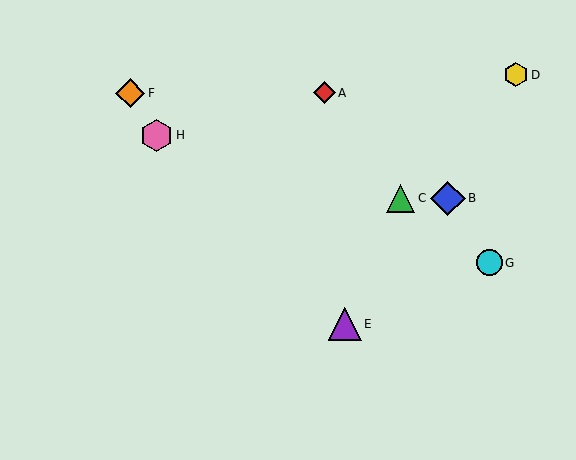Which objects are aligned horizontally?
Objects B, C are aligned horizontally.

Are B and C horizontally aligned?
Yes, both are at y≈198.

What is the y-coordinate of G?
Object G is at y≈263.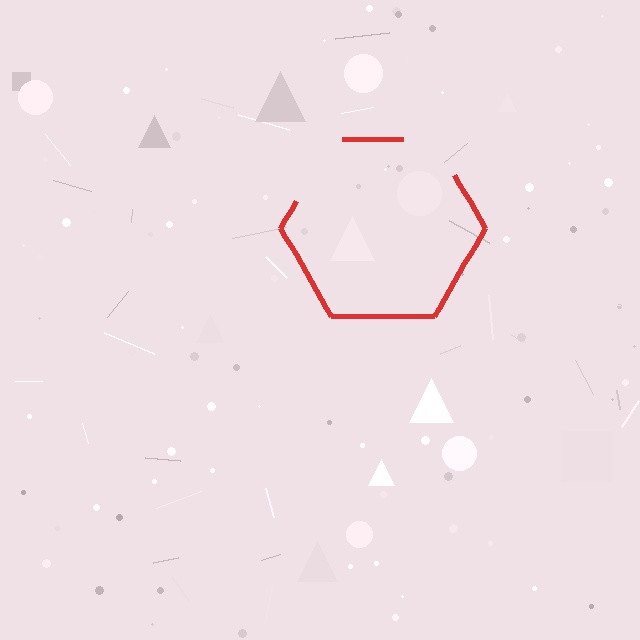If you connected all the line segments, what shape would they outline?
They would outline a hexagon.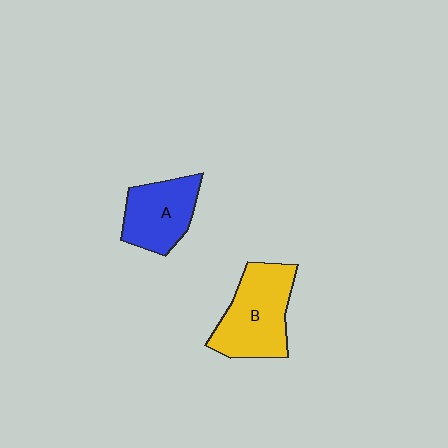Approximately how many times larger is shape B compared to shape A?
Approximately 1.3 times.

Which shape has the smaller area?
Shape A (blue).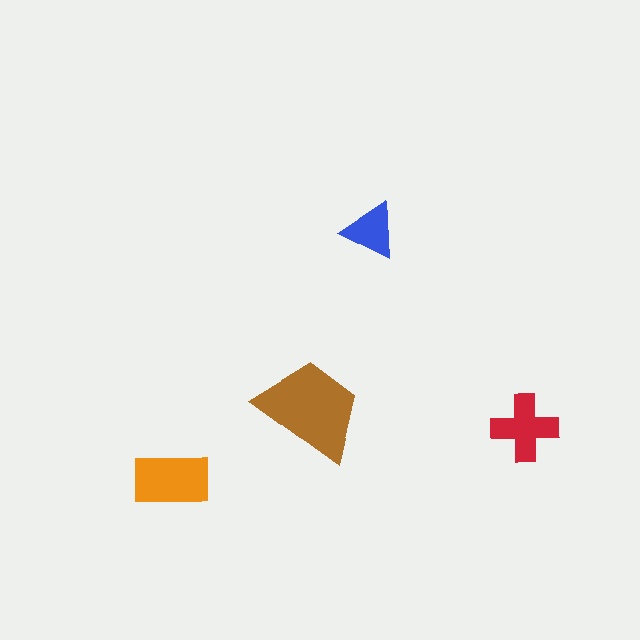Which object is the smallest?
The blue triangle.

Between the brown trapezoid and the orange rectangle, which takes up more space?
The brown trapezoid.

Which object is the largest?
The brown trapezoid.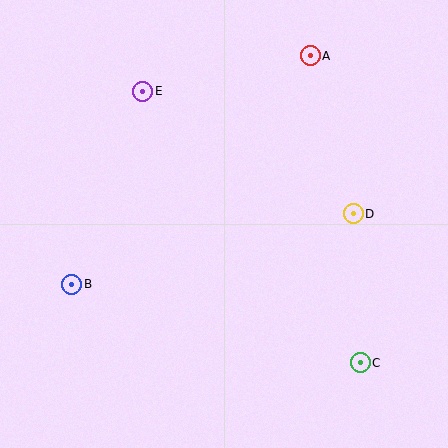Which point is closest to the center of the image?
Point D at (353, 214) is closest to the center.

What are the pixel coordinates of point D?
Point D is at (353, 214).